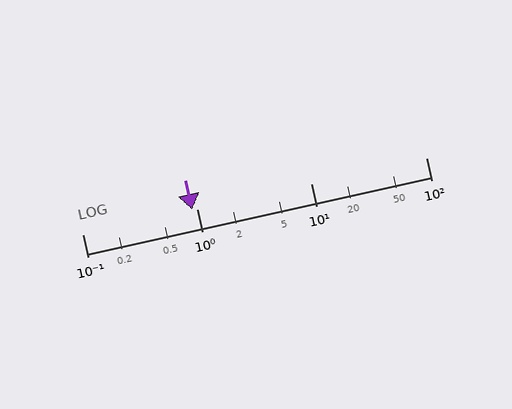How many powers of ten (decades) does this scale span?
The scale spans 3 decades, from 0.1 to 100.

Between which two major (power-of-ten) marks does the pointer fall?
The pointer is between 0.1 and 1.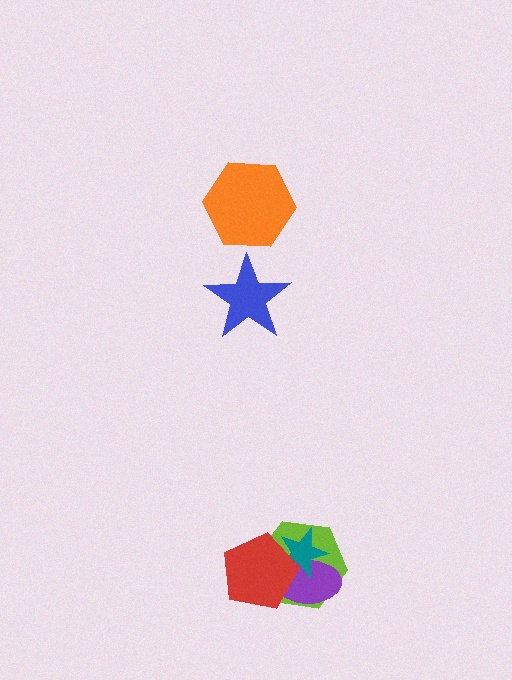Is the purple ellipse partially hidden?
Yes, it is partially covered by another shape.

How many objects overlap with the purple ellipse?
3 objects overlap with the purple ellipse.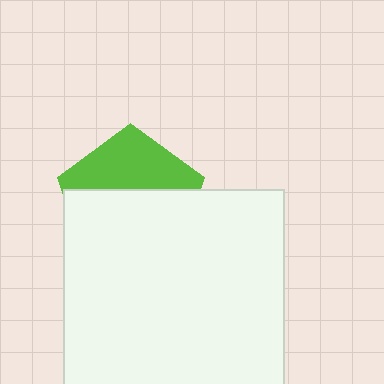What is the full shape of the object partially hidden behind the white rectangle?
The partially hidden object is a lime pentagon.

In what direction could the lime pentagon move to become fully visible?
The lime pentagon could move up. That would shift it out from behind the white rectangle entirely.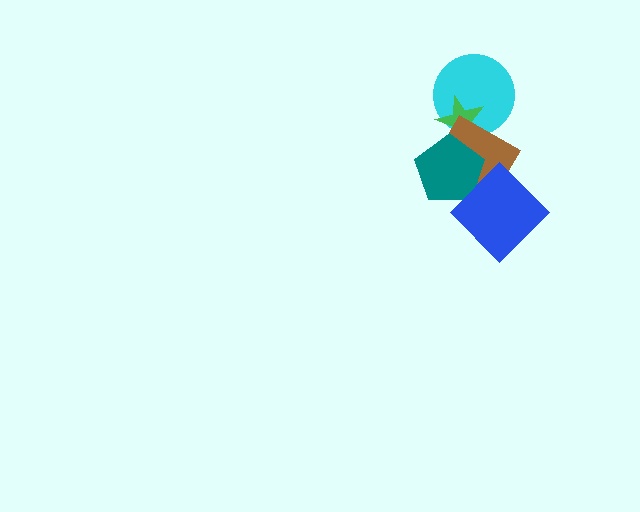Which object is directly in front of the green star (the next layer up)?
The brown diamond is directly in front of the green star.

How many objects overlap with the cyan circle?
2 objects overlap with the cyan circle.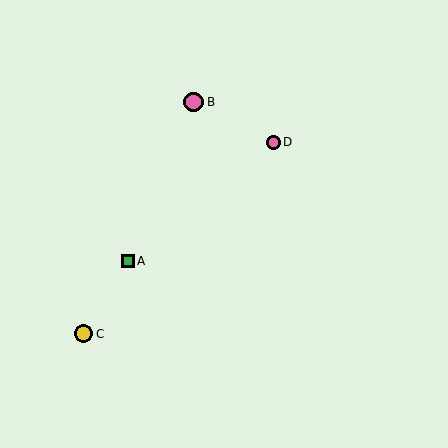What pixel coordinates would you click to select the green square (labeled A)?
Click at (128, 261) to select the green square A.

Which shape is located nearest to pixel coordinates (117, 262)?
The green square (labeled A) at (128, 261) is nearest to that location.